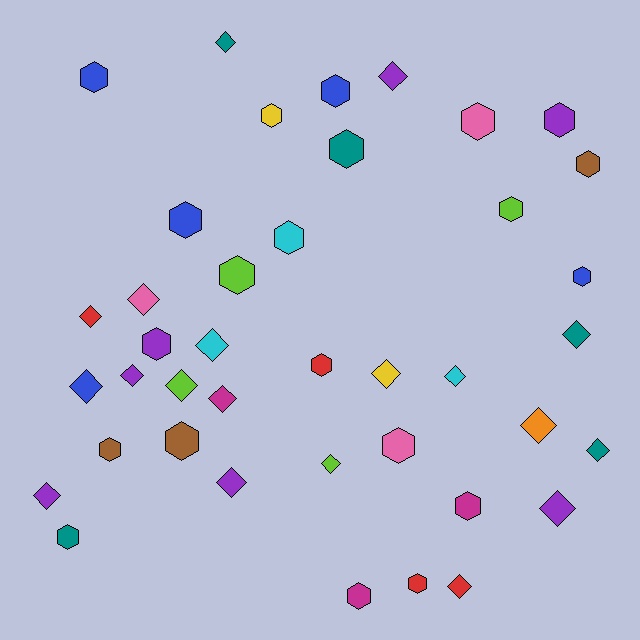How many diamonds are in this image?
There are 19 diamonds.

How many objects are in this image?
There are 40 objects.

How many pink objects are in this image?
There are 3 pink objects.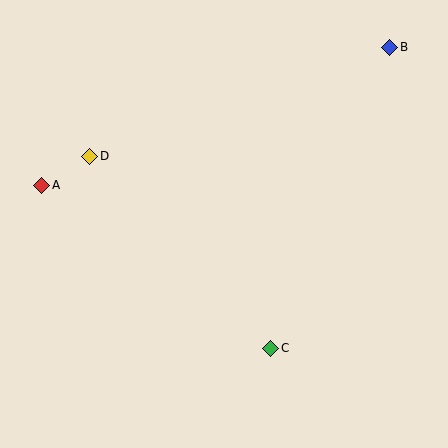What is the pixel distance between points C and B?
The distance between C and B is 324 pixels.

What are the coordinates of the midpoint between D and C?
The midpoint between D and C is at (180, 252).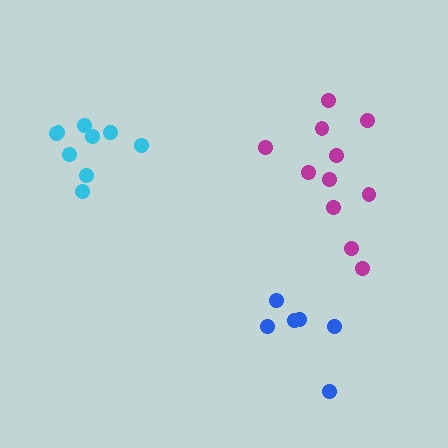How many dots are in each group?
Group 1: 6 dots, Group 2: 9 dots, Group 3: 11 dots (26 total).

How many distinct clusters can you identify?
There are 3 distinct clusters.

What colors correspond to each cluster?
The clusters are colored: blue, cyan, magenta.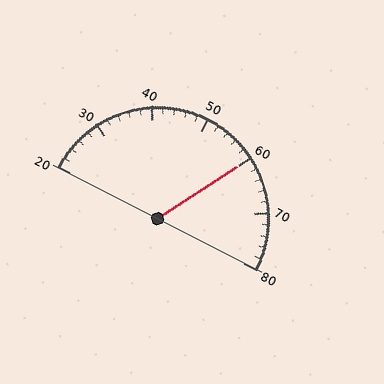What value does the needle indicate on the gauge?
The needle indicates approximately 60.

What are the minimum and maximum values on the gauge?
The gauge ranges from 20 to 80.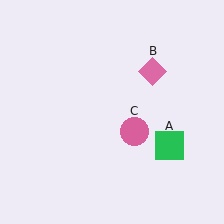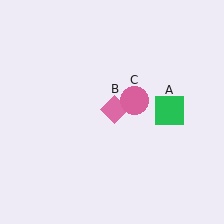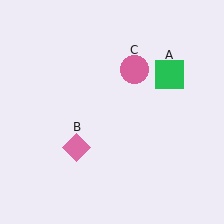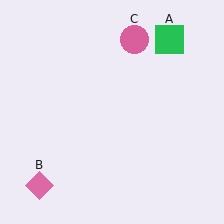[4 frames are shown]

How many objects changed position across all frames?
3 objects changed position: green square (object A), pink diamond (object B), pink circle (object C).